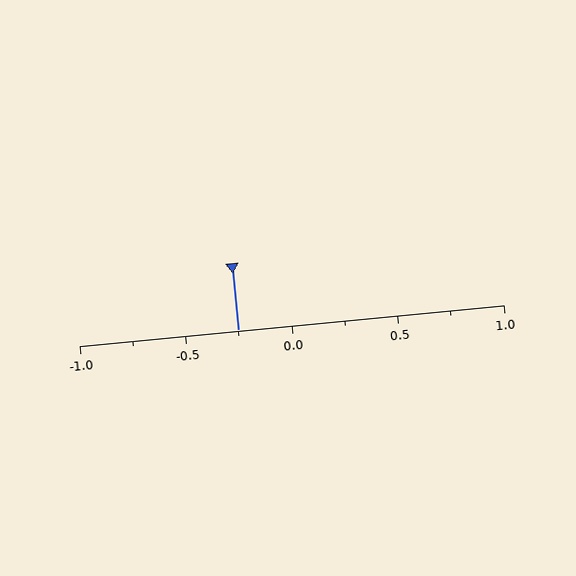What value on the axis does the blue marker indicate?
The marker indicates approximately -0.25.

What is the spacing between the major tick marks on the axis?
The major ticks are spaced 0.5 apart.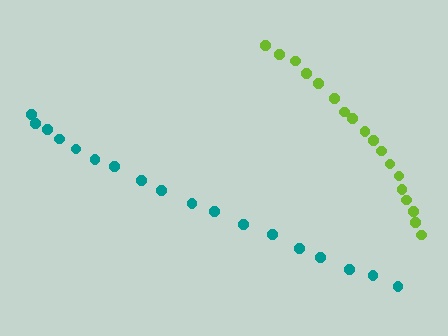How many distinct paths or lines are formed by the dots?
There are 2 distinct paths.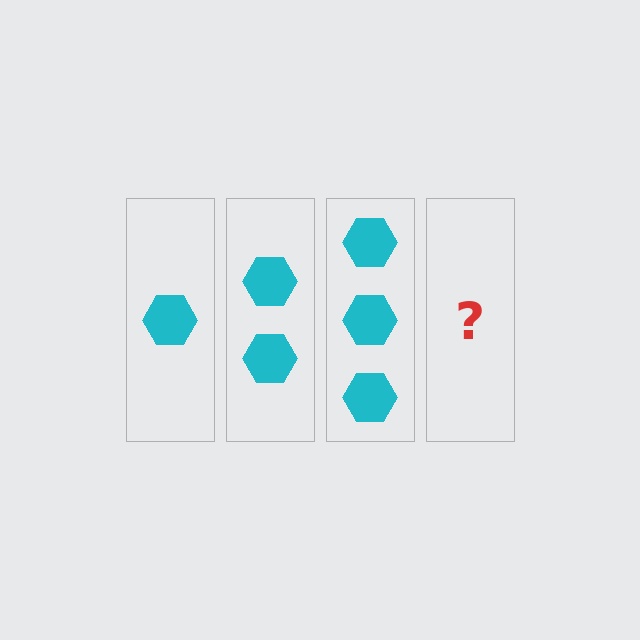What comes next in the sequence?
The next element should be 4 hexagons.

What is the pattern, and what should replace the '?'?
The pattern is that each step adds one more hexagon. The '?' should be 4 hexagons.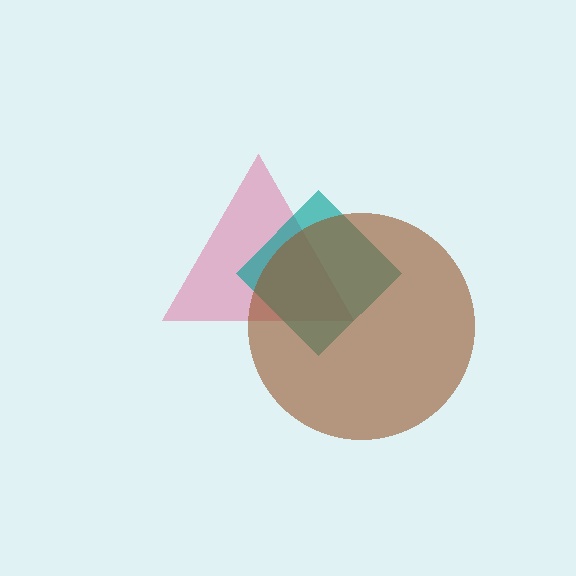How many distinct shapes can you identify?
There are 3 distinct shapes: a pink triangle, a teal diamond, a brown circle.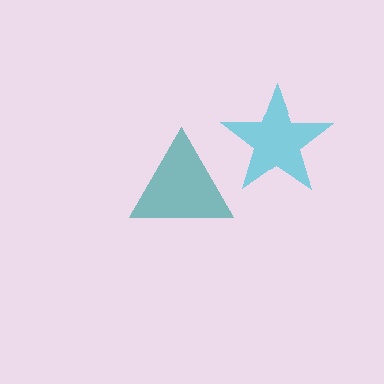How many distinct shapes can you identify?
There are 2 distinct shapes: a teal triangle, a cyan star.